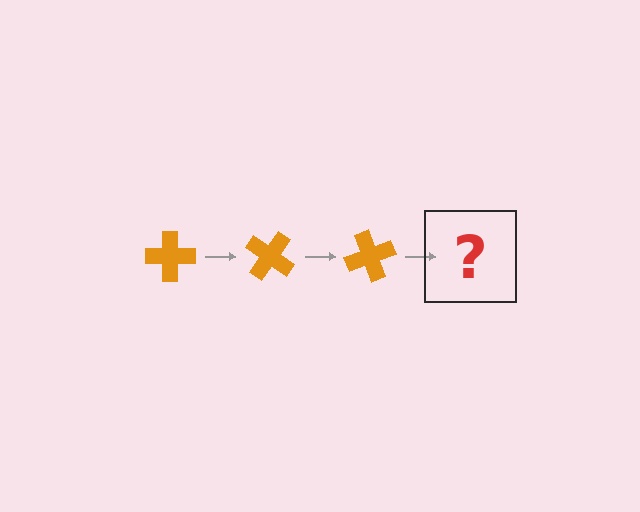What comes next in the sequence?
The next element should be an orange cross rotated 105 degrees.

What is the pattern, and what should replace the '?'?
The pattern is that the cross rotates 35 degrees each step. The '?' should be an orange cross rotated 105 degrees.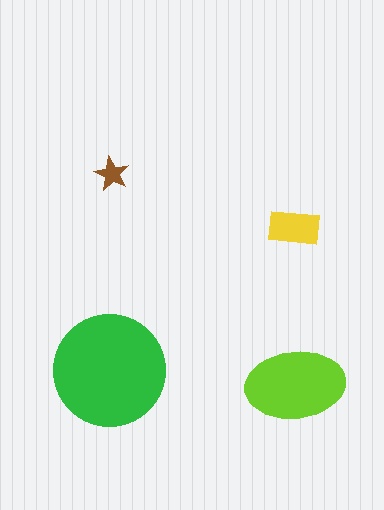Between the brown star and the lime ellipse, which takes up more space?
The lime ellipse.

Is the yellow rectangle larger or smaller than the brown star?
Larger.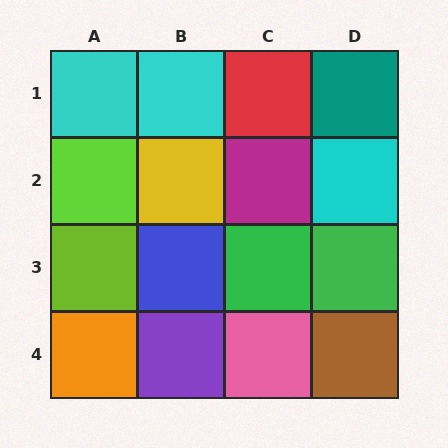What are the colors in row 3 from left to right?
Lime, blue, green, green.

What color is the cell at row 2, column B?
Yellow.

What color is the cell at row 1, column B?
Cyan.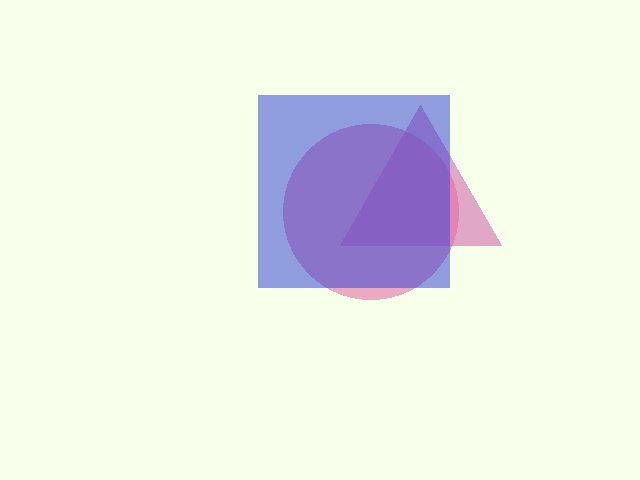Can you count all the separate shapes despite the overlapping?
Yes, there are 3 separate shapes.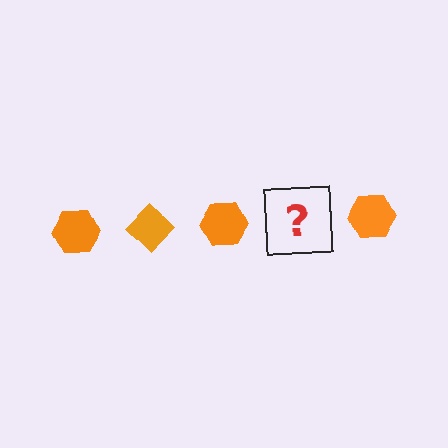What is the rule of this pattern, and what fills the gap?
The rule is that the pattern cycles through hexagon, diamond shapes in orange. The gap should be filled with an orange diamond.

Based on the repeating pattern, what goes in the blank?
The blank should be an orange diamond.